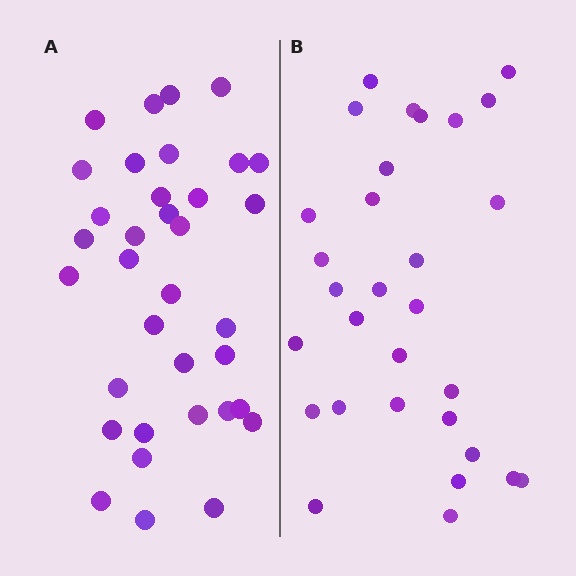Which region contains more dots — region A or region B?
Region A (the left region) has more dots.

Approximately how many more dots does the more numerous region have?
Region A has about 5 more dots than region B.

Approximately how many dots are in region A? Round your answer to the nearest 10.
About 40 dots. (The exact count is 35, which rounds to 40.)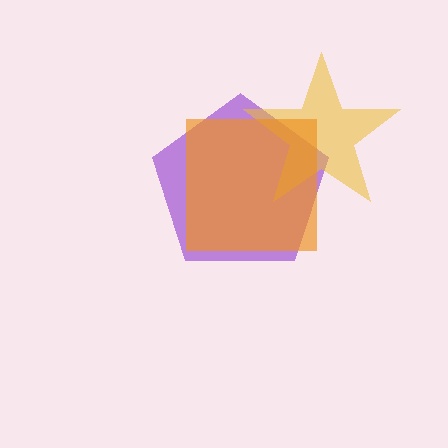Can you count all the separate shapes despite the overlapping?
Yes, there are 3 separate shapes.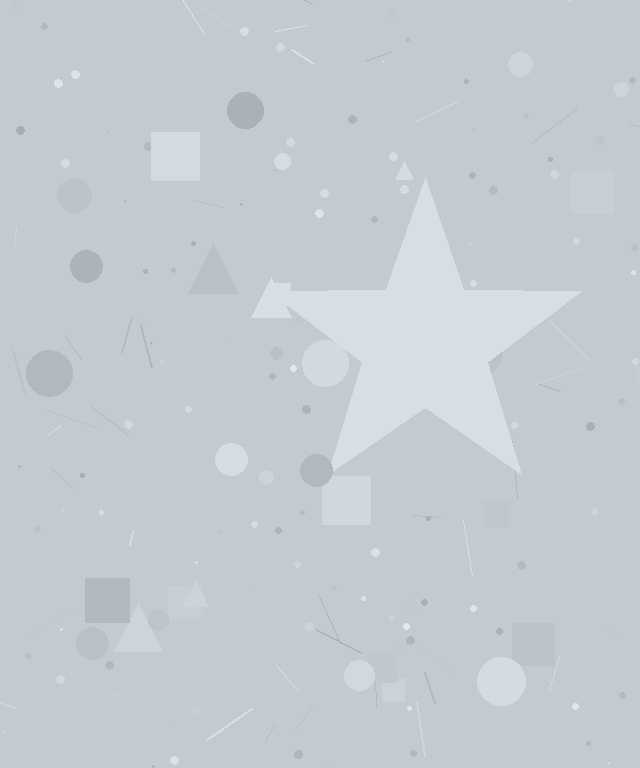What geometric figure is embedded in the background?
A star is embedded in the background.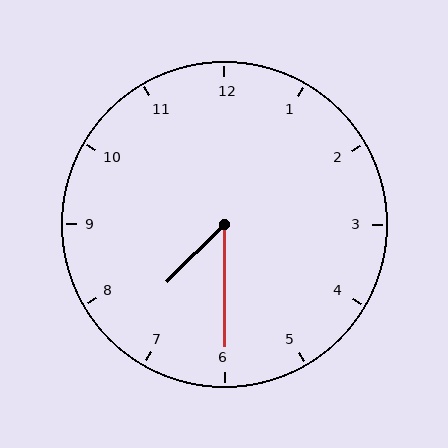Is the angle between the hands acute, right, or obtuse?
It is acute.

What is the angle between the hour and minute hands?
Approximately 45 degrees.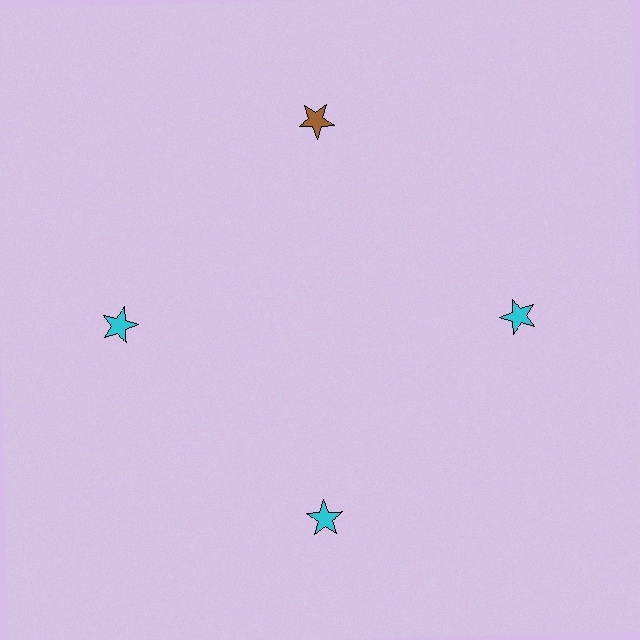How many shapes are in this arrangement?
There are 4 shapes arranged in a ring pattern.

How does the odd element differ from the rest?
It has a different color: brown instead of cyan.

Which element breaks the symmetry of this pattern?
The brown star at roughly the 12 o'clock position breaks the symmetry. All other shapes are cyan stars.